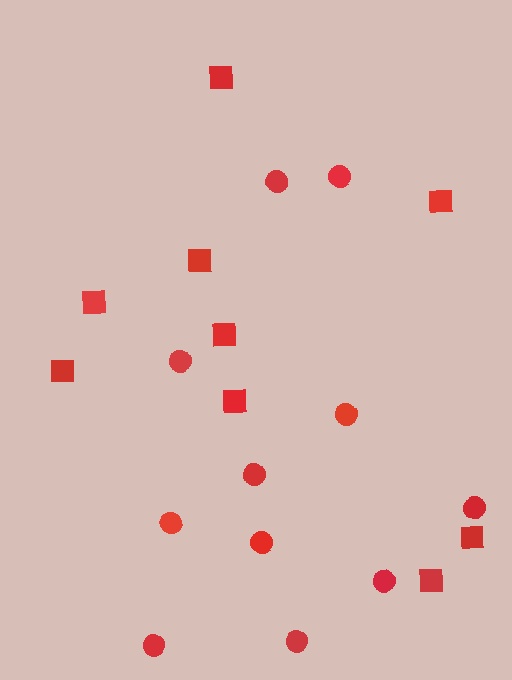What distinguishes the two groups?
There are 2 groups: one group of circles (11) and one group of squares (9).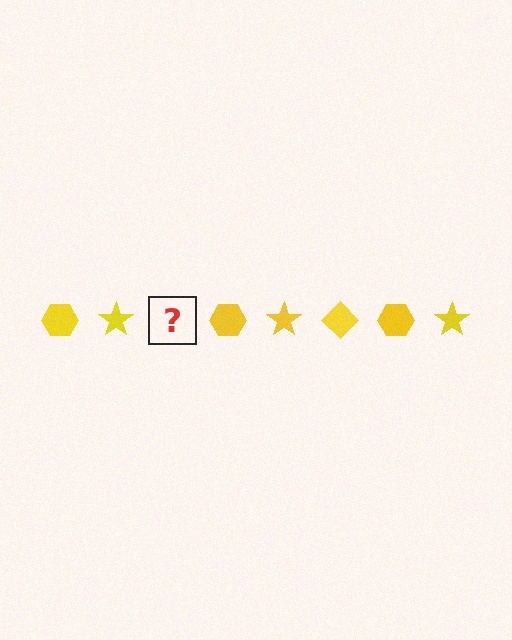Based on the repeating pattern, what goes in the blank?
The blank should be a yellow diamond.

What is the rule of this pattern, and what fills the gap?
The rule is that the pattern cycles through hexagon, star, diamond shapes in yellow. The gap should be filled with a yellow diamond.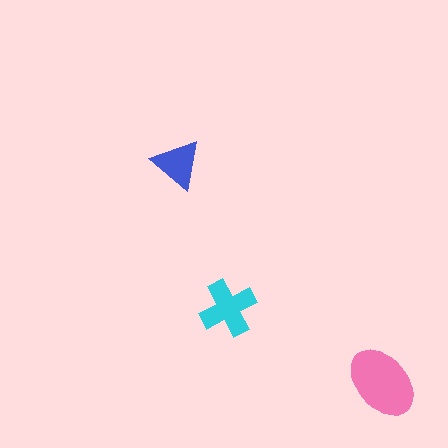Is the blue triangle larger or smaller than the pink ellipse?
Smaller.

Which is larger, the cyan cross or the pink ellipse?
The pink ellipse.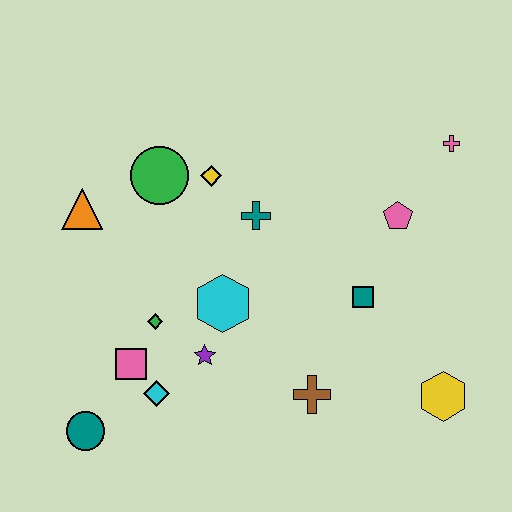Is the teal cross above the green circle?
No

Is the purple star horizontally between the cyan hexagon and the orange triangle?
Yes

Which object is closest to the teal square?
The pink pentagon is closest to the teal square.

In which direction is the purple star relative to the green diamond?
The purple star is to the right of the green diamond.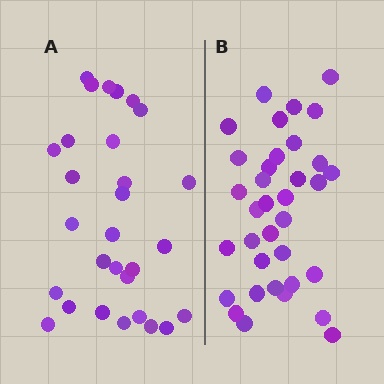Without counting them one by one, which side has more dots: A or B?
Region B (the right region) has more dots.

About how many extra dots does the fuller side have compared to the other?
Region B has about 6 more dots than region A.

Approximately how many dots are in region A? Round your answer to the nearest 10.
About 30 dots. (The exact count is 29, which rounds to 30.)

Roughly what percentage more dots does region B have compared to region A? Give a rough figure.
About 20% more.